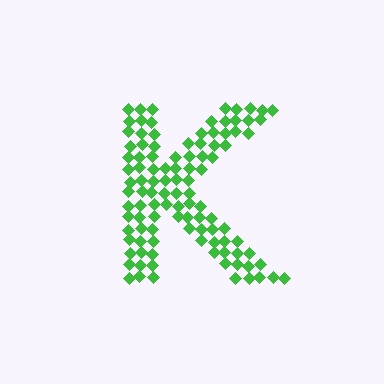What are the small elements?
The small elements are diamonds.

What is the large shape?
The large shape is the letter K.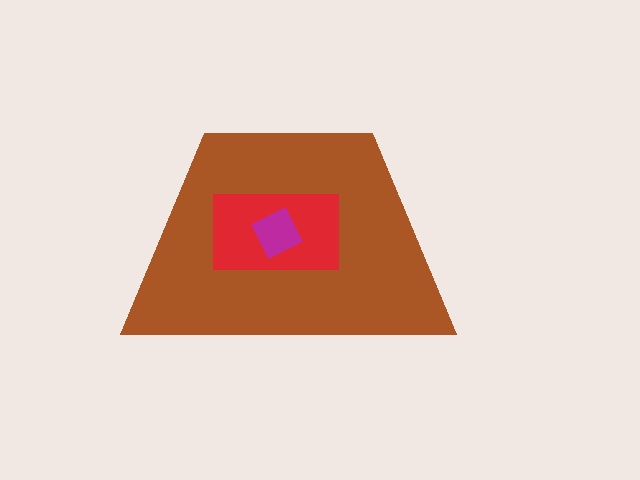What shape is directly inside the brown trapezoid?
The red rectangle.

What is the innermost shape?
The magenta square.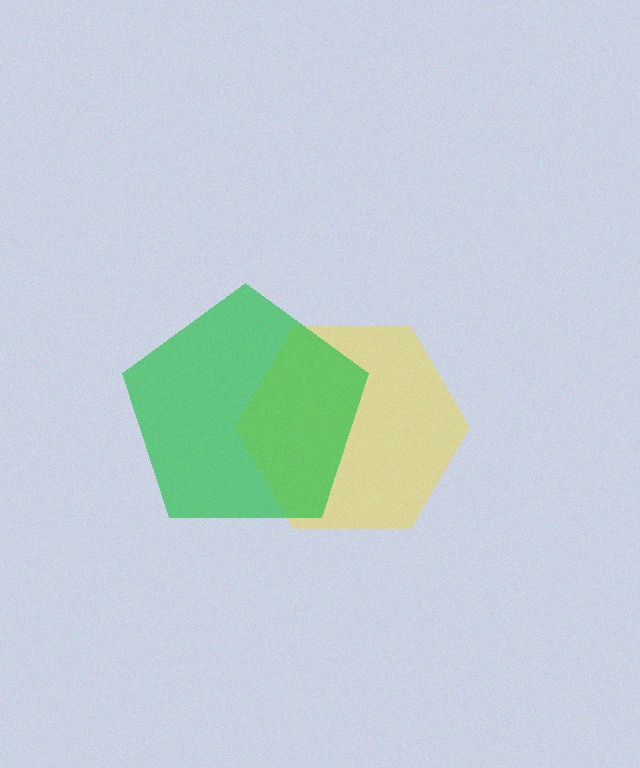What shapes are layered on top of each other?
The layered shapes are: a yellow hexagon, a green pentagon.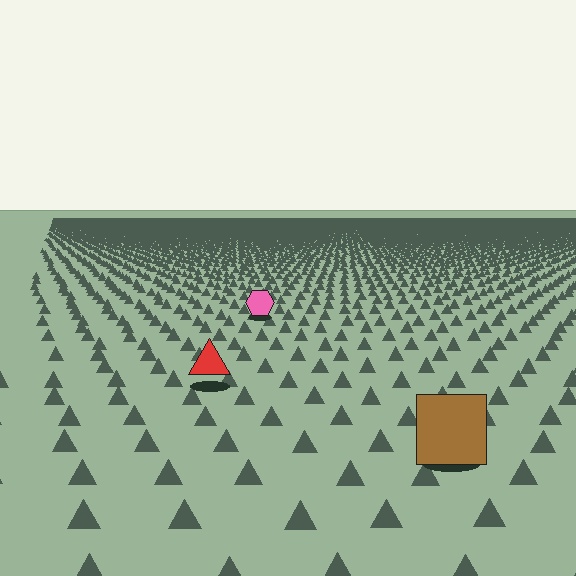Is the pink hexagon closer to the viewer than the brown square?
No. The brown square is closer — you can tell from the texture gradient: the ground texture is coarser near it.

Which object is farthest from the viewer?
The pink hexagon is farthest from the viewer. It appears smaller and the ground texture around it is denser.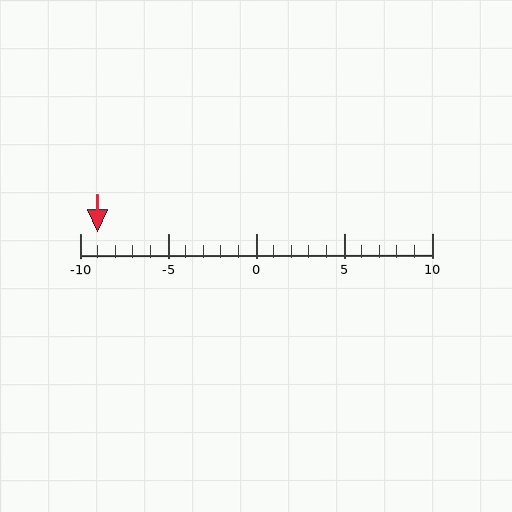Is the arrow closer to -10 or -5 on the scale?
The arrow is closer to -10.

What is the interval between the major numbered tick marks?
The major tick marks are spaced 5 units apart.